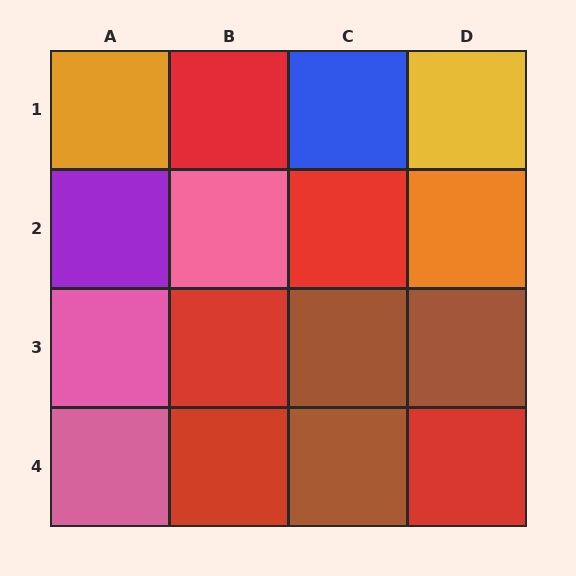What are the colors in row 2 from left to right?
Purple, pink, red, orange.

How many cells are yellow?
1 cell is yellow.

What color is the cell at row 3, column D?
Brown.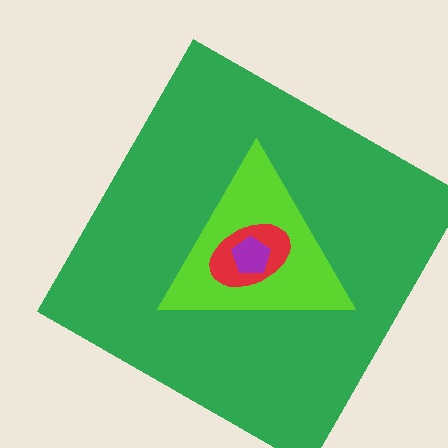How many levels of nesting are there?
4.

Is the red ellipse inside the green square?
Yes.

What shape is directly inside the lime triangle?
The red ellipse.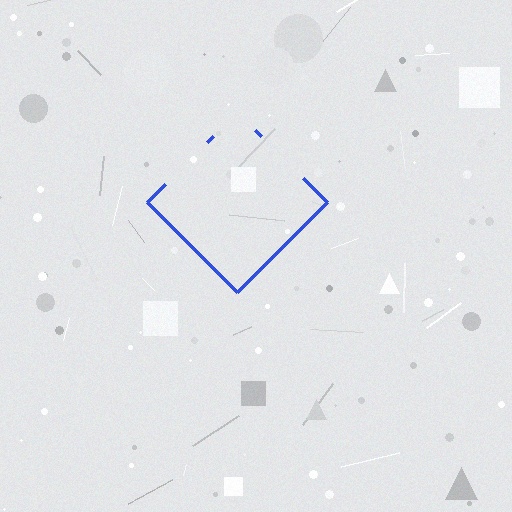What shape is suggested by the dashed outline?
The dashed outline suggests a diamond.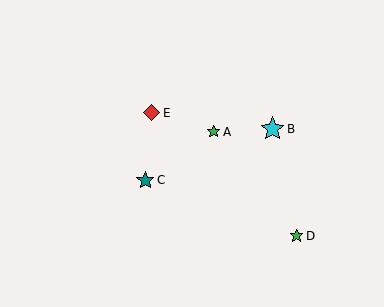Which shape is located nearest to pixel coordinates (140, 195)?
The teal star (labeled C) at (145, 180) is nearest to that location.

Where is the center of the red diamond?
The center of the red diamond is at (152, 113).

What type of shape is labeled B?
Shape B is a cyan star.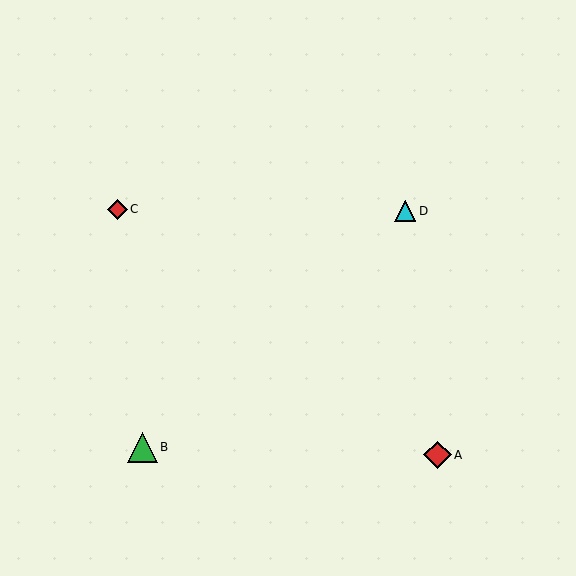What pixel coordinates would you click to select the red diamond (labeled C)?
Click at (117, 209) to select the red diamond C.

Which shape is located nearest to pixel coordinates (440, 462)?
The red diamond (labeled A) at (437, 455) is nearest to that location.